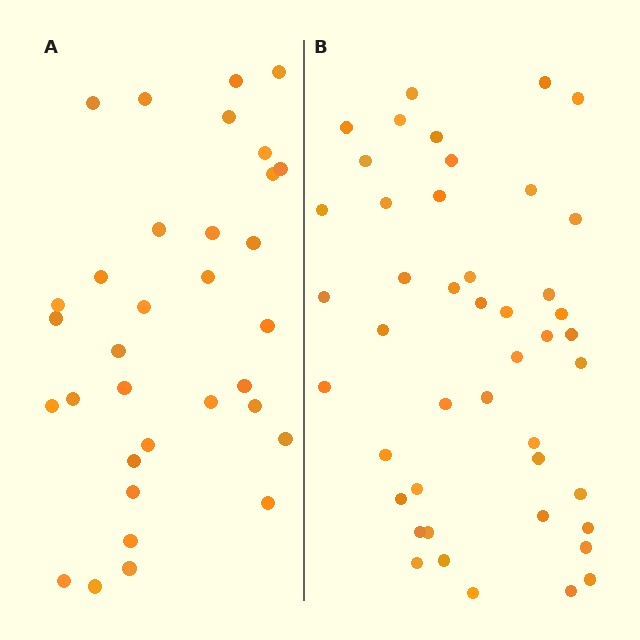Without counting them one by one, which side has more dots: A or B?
Region B (the right region) has more dots.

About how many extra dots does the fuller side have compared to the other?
Region B has roughly 12 or so more dots than region A.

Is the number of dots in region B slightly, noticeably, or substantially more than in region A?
Region B has noticeably more, but not dramatically so. The ratio is roughly 1.4 to 1.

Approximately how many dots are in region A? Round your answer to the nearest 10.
About 30 dots. (The exact count is 33, which rounds to 30.)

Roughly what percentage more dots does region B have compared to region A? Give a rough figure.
About 35% more.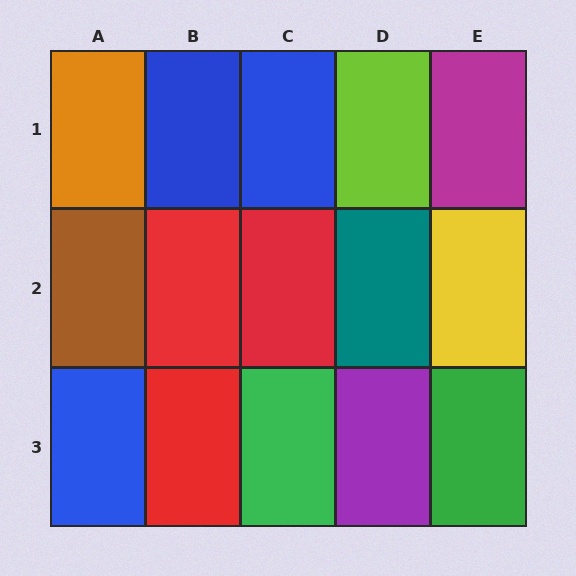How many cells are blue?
3 cells are blue.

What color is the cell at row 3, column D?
Purple.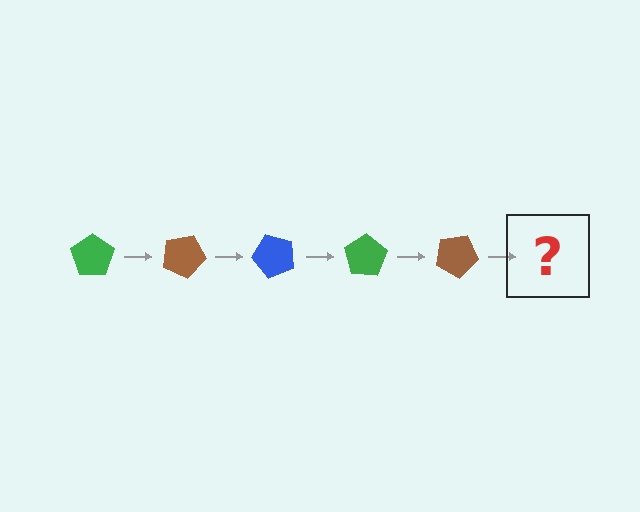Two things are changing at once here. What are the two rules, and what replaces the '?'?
The two rules are that it rotates 25 degrees each step and the color cycles through green, brown, and blue. The '?' should be a blue pentagon, rotated 125 degrees from the start.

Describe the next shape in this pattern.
It should be a blue pentagon, rotated 125 degrees from the start.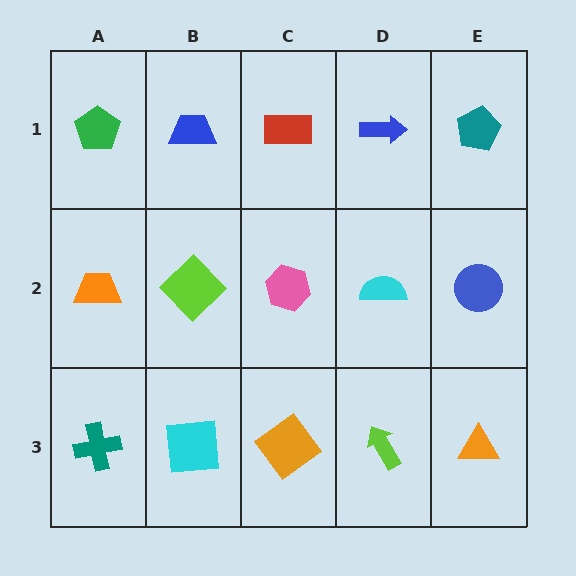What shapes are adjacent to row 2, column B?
A blue trapezoid (row 1, column B), a cyan square (row 3, column B), an orange trapezoid (row 2, column A), a pink hexagon (row 2, column C).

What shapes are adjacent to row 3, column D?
A cyan semicircle (row 2, column D), an orange diamond (row 3, column C), an orange triangle (row 3, column E).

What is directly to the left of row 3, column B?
A teal cross.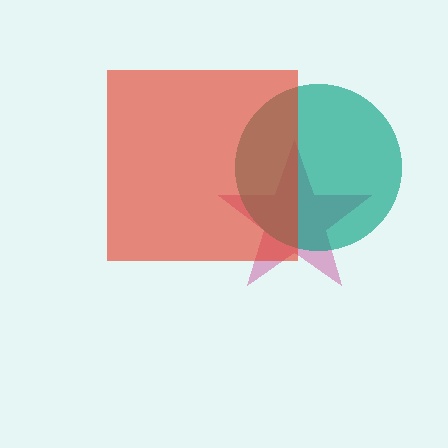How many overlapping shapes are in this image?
There are 3 overlapping shapes in the image.